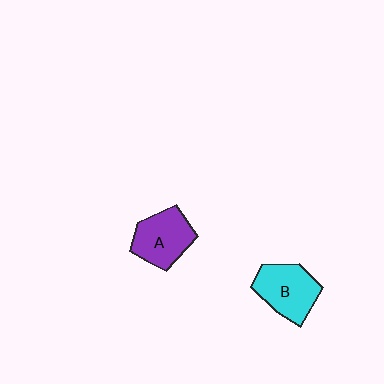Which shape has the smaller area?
Shape A (purple).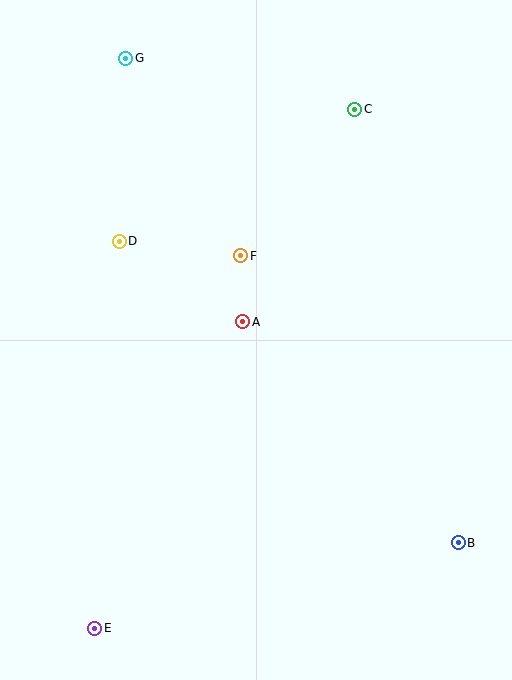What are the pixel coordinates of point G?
Point G is at (126, 58).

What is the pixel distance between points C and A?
The distance between C and A is 240 pixels.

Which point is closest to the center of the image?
Point A at (243, 322) is closest to the center.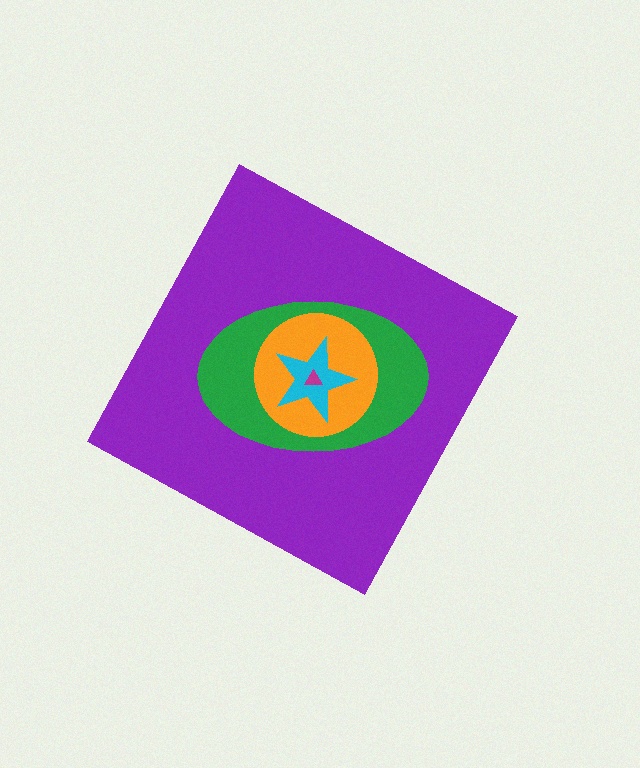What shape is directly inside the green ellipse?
The orange circle.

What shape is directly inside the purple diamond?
The green ellipse.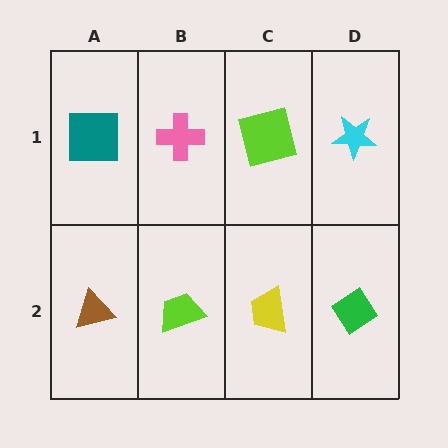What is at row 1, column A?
A teal square.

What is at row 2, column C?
A yellow trapezoid.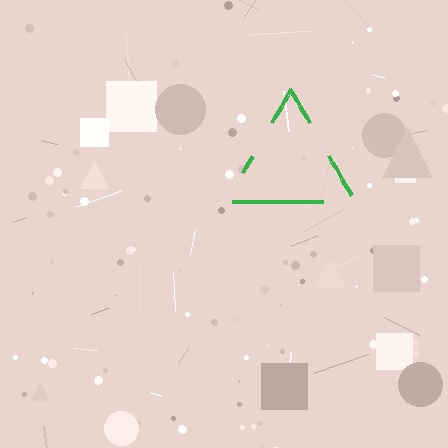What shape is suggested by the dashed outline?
The dashed outline suggests a triangle.